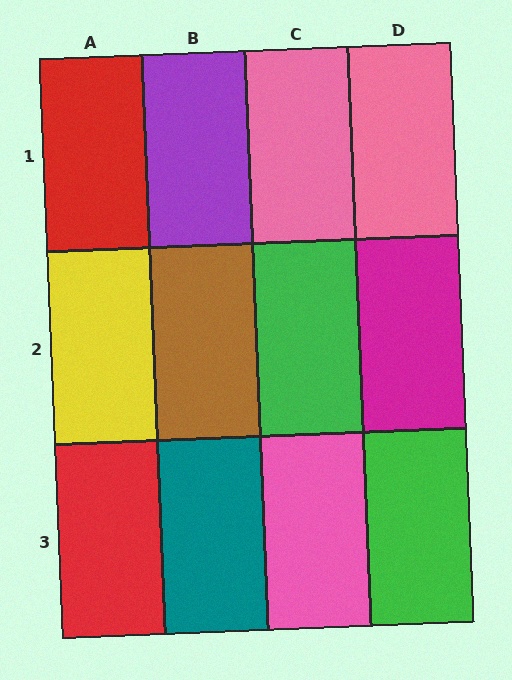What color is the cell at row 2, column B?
Brown.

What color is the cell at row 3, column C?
Pink.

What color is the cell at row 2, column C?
Green.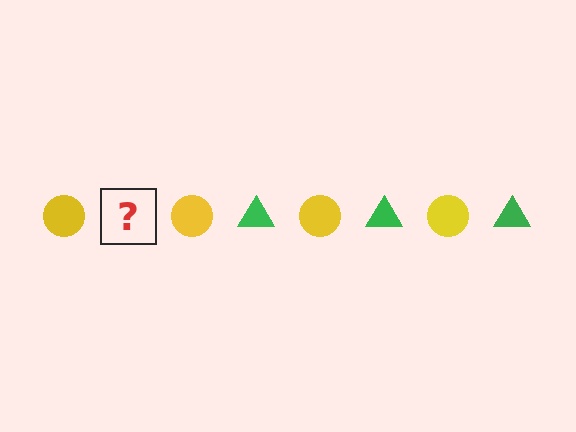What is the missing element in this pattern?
The missing element is a green triangle.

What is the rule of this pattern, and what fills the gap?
The rule is that the pattern alternates between yellow circle and green triangle. The gap should be filled with a green triangle.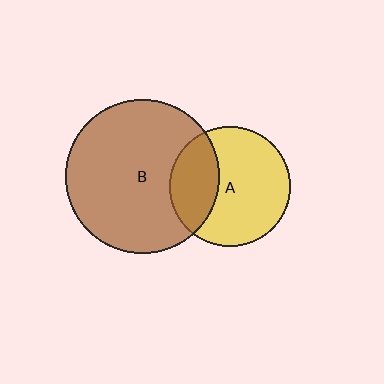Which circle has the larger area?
Circle B (brown).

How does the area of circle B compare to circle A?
Approximately 1.6 times.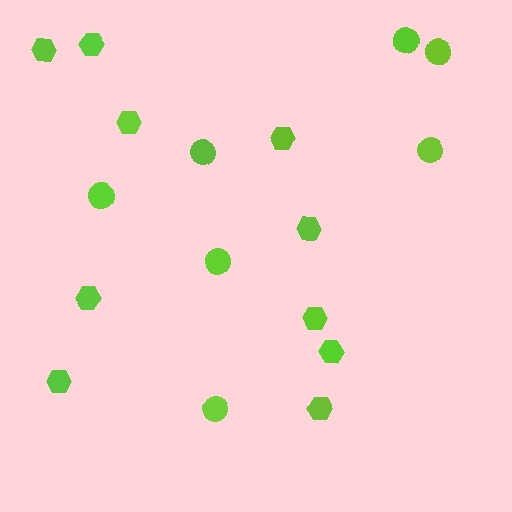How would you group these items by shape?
There are 2 groups: one group of circles (7) and one group of hexagons (10).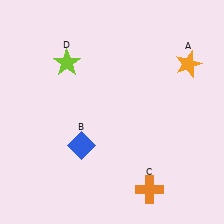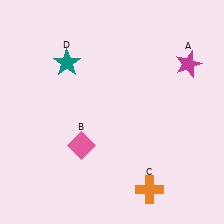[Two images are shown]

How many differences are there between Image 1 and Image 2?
There are 3 differences between the two images.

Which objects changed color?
A changed from orange to magenta. B changed from blue to pink. D changed from lime to teal.